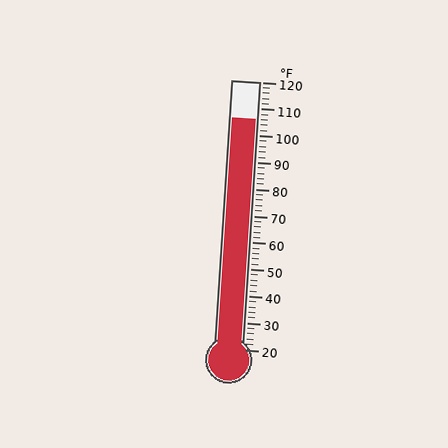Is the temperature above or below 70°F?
The temperature is above 70°F.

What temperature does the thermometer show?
The thermometer shows approximately 106°F.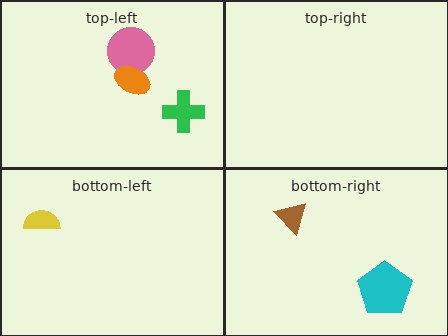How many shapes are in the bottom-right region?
2.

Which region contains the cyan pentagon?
The bottom-right region.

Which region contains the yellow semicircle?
The bottom-left region.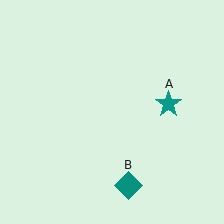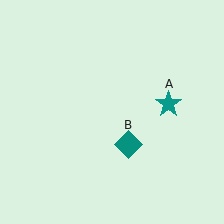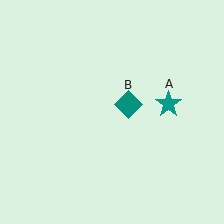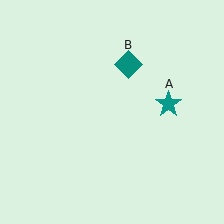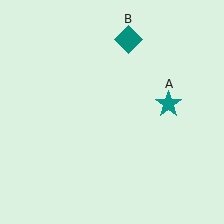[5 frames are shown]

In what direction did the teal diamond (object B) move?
The teal diamond (object B) moved up.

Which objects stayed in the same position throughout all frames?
Teal star (object A) remained stationary.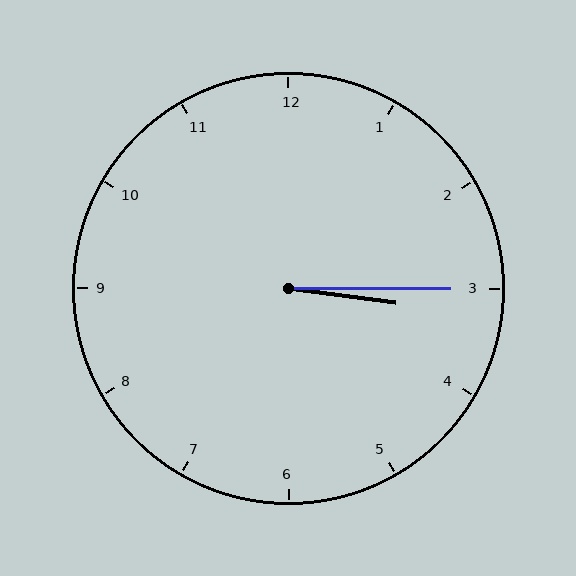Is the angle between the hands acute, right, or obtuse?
It is acute.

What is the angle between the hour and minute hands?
Approximately 8 degrees.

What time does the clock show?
3:15.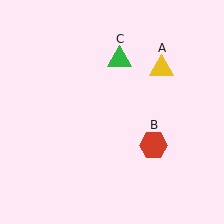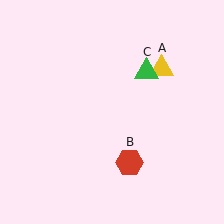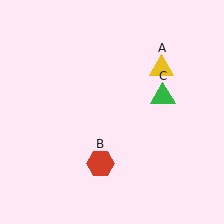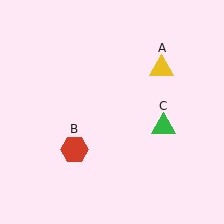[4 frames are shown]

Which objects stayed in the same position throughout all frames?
Yellow triangle (object A) remained stationary.